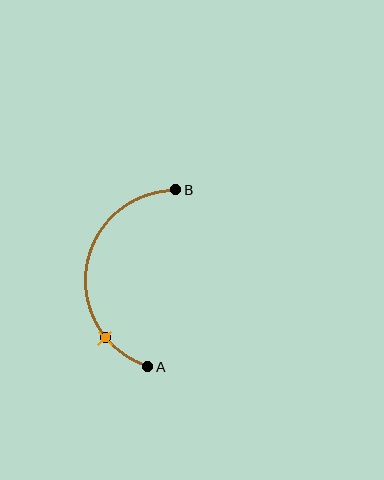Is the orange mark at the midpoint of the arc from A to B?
No. The orange mark lies on the arc but is closer to endpoint A. The arc midpoint would be at the point on the curve equidistant along the arc from both A and B.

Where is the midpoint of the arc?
The arc midpoint is the point on the curve farthest from the straight line joining A and B. It sits to the left of that line.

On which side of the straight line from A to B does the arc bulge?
The arc bulges to the left of the straight line connecting A and B.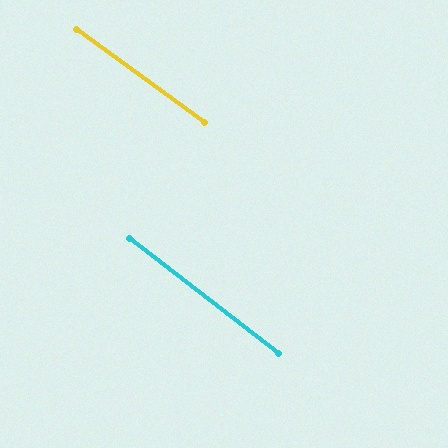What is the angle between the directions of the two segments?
Approximately 1 degree.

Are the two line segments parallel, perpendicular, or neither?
Parallel — their directions differ by only 1.4°.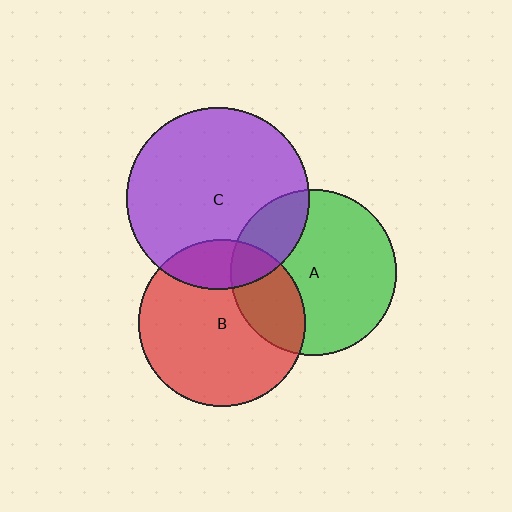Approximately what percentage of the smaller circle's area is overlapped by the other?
Approximately 25%.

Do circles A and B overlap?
Yes.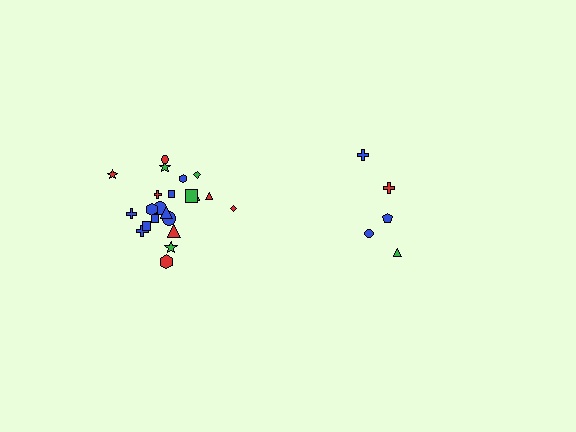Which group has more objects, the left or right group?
The left group.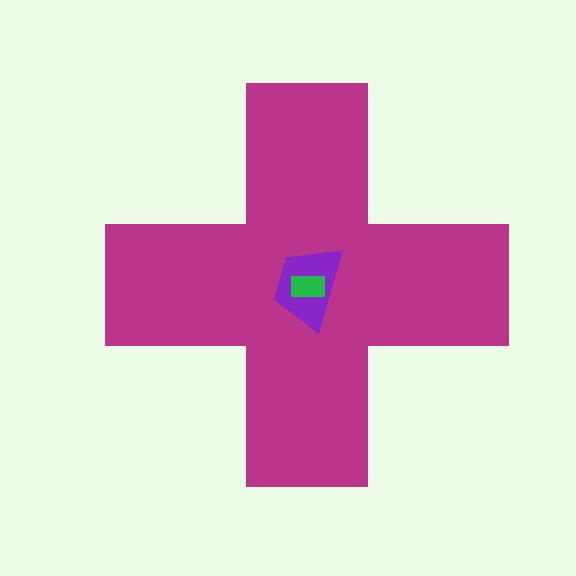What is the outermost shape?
The magenta cross.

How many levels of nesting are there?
3.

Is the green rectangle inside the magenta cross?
Yes.